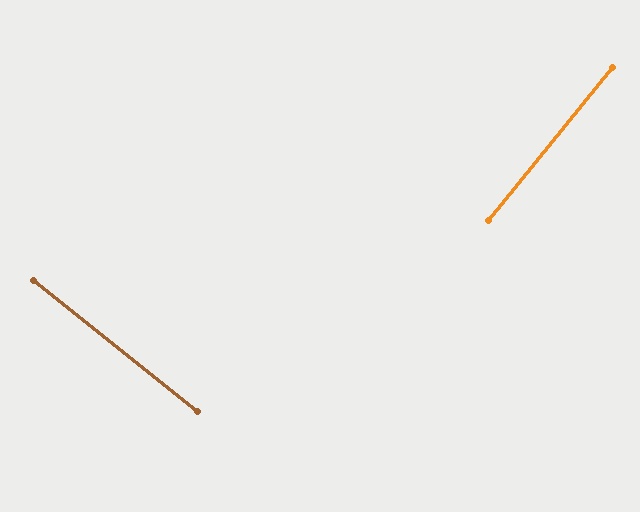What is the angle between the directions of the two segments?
Approximately 89 degrees.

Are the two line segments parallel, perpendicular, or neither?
Perpendicular — they meet at approximately 89°.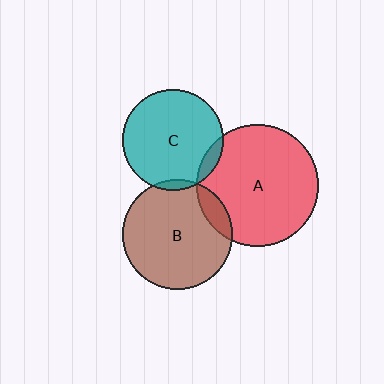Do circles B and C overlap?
Yes.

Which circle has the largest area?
Circle A (red).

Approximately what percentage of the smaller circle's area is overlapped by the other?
Approximately 5%.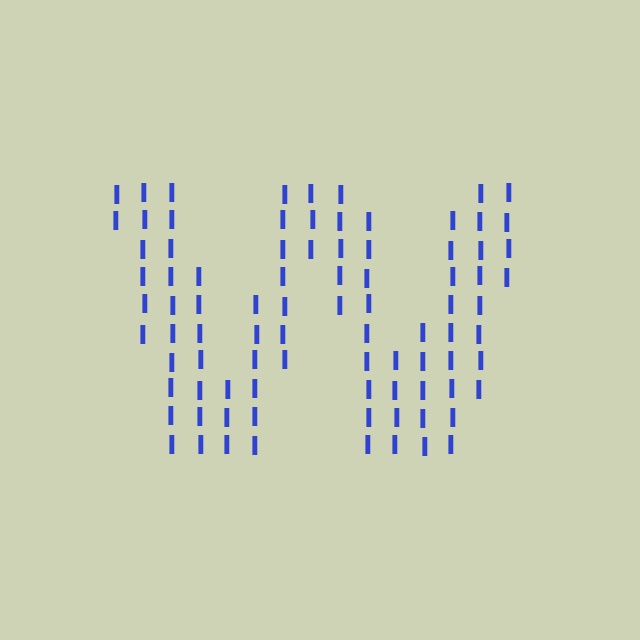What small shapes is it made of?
It is made of small letter I's.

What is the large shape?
The large shape is the letter W.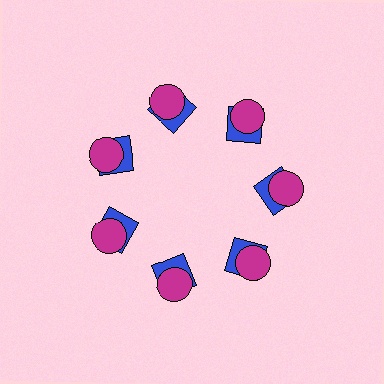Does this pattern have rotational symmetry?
Yes, this pattern has 7-fold rotational symmetry. It looks the same after rotating 51 degrees around the center.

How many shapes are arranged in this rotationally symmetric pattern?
There are 14 shapes, arranged in 7 groups of 2.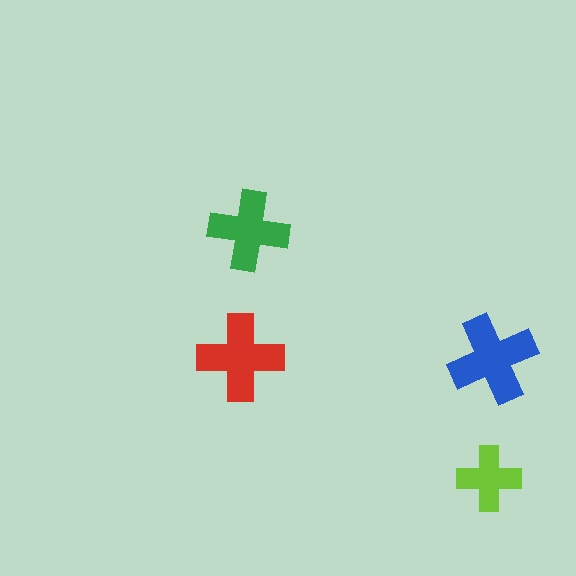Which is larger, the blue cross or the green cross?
The blue one.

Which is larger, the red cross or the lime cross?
The red one.